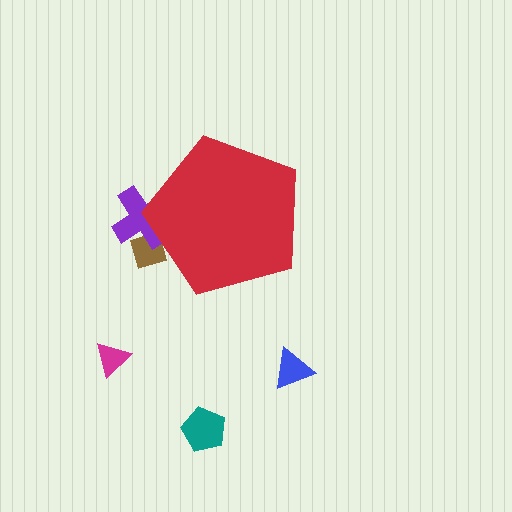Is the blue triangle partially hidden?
No, the blue triangle is fully visible.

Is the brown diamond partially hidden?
Yes, the brown diamond is partially hidden behind the red pentagon.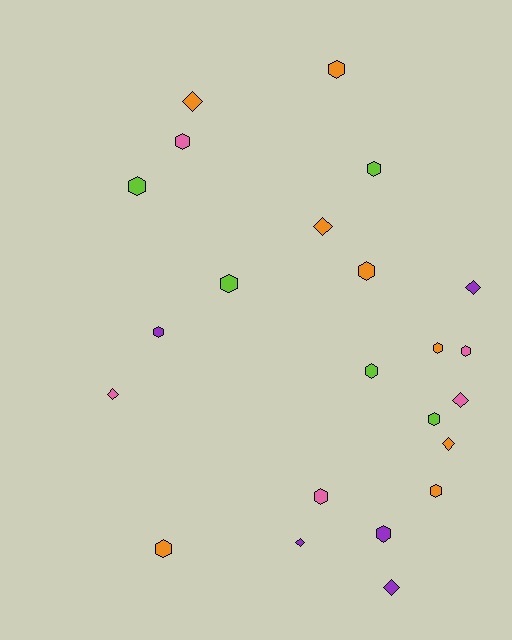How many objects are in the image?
There are 23 objects.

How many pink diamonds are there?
There are 2 pink diamonds.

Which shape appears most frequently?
Hexagon, with 15 objects.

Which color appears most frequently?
Orange, with 8 objects.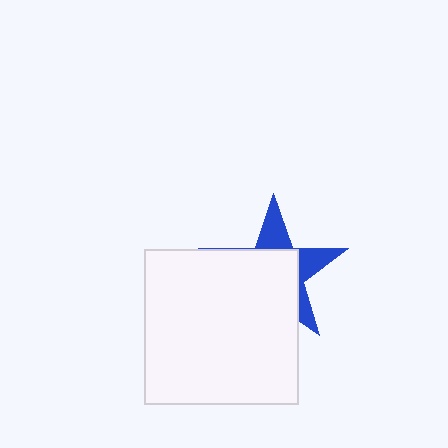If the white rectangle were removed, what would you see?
You would see the complete blue star.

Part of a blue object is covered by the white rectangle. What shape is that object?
It is a star.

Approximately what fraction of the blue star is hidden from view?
Roughly 63% of the blue star is hidden behind the white rectangle.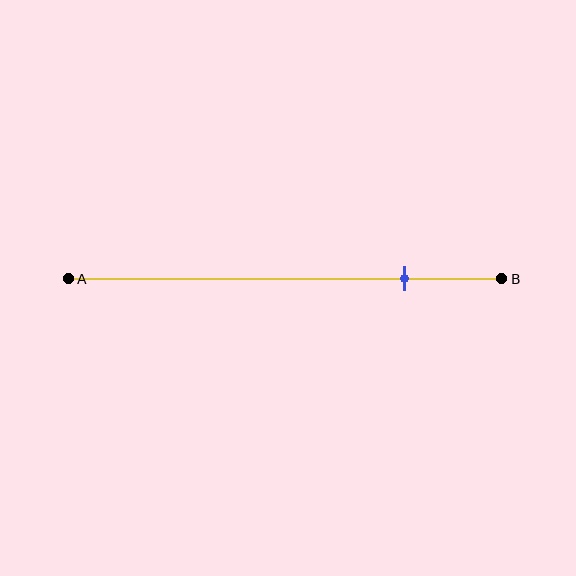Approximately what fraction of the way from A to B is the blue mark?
The blue mark is approximately 80% of the way from A to B.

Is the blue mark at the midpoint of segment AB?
No, the mark is at about 80% from A, not at the 50% midpoint.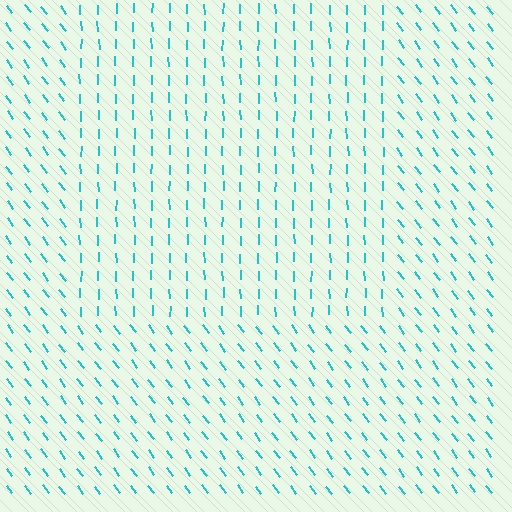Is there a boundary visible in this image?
Yes, there is a texture boundary formed by a change in line orientation.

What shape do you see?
I see a rectangle.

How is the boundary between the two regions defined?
The boundary is defined purely by a change in line orientation (approximately 36 degrees difference). All lines are the same color and thickness.